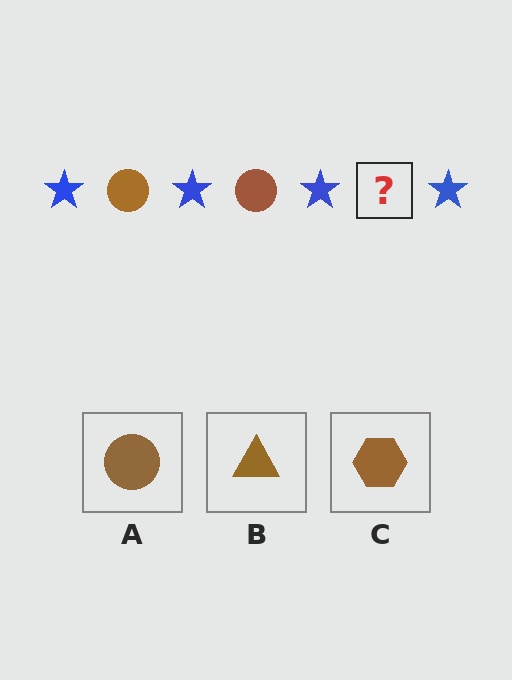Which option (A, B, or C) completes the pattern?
A.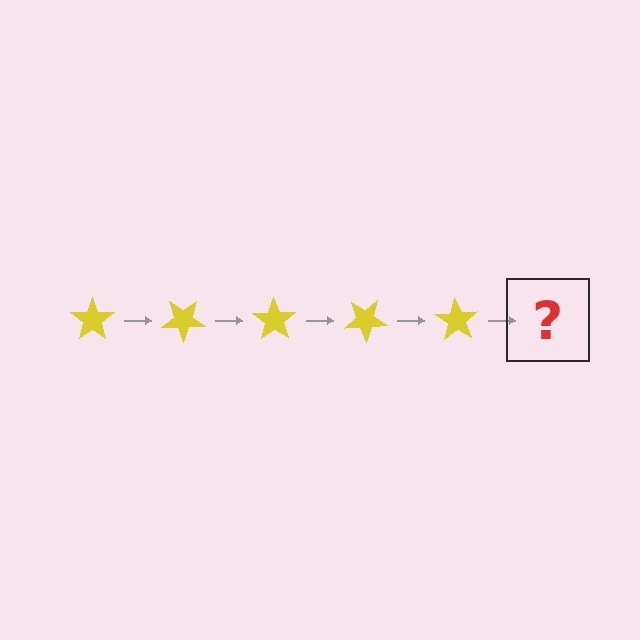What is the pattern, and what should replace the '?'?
The pattern is that the star rotates 35 degrees each step. The '?' should be a yellow star rotated 175 degrees.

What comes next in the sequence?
The next element should be a yellow star rotated 175 degrees.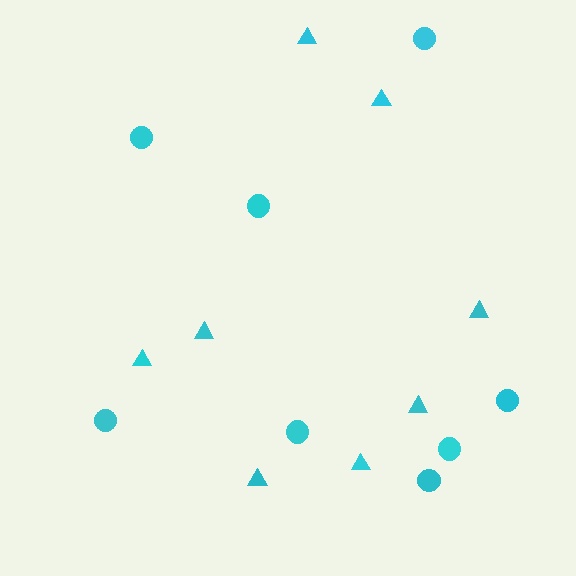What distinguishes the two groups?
There are 2 groups: one group of triangles (8) and one group of circles (8).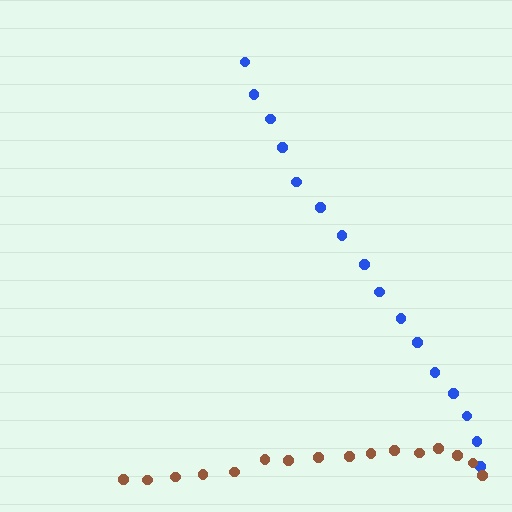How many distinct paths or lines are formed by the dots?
There are 2 distinct paths.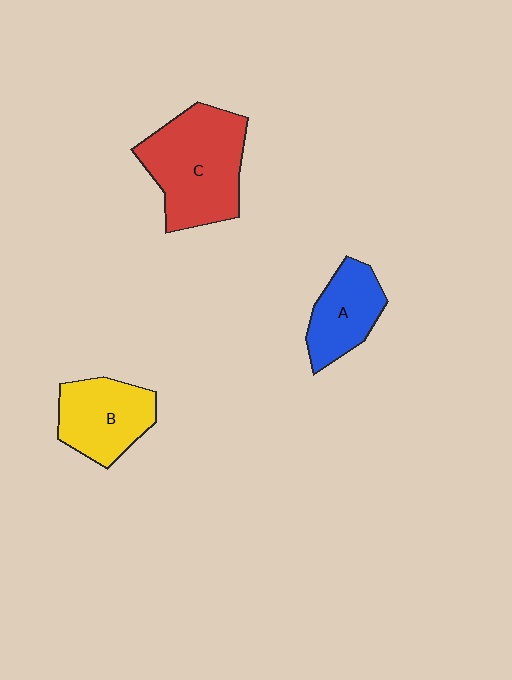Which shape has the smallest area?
Shape A (blue).